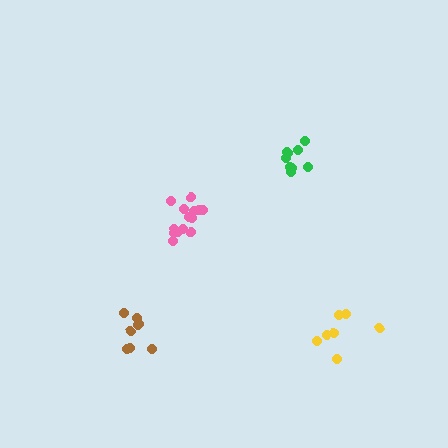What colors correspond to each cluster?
The clusters are colored: pink, green, brown, yellow.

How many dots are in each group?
Group 1: 14 dots, Group 2: 9 dots, Group 3: 8 dots, Group 4: 8 dots (39 total).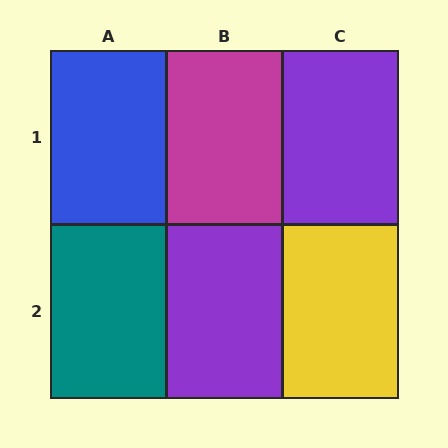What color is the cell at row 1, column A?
Blue.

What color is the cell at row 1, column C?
Purple.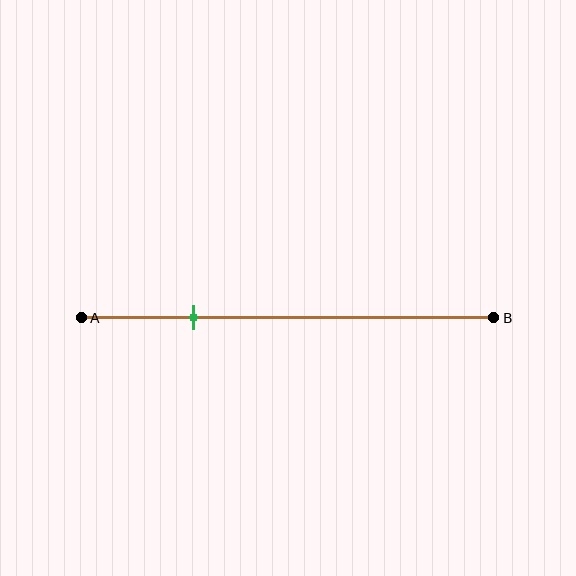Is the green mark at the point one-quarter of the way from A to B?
Yes, the mark is approximately at the one-quarter point.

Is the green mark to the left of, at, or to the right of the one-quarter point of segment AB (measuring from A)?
The green mark is approximately at the one-quarter point of segment AB.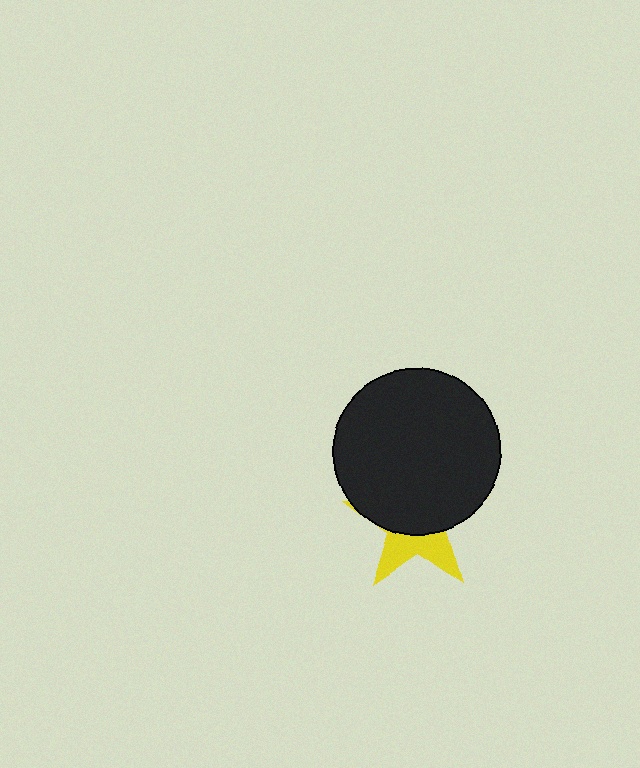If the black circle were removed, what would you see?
You would see the complete yellow star.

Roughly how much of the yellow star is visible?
A small part of it is visible (roughly 35%).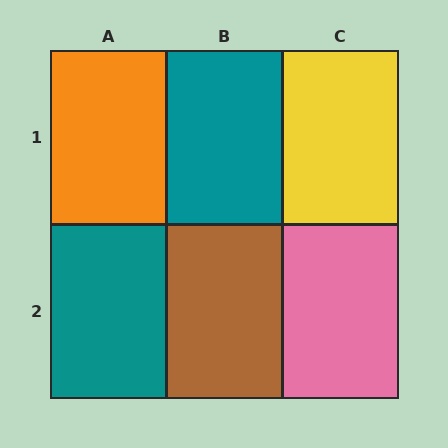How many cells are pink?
1 cell is pink.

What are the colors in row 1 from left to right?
Orange, teal, yellow.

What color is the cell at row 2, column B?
Brown.